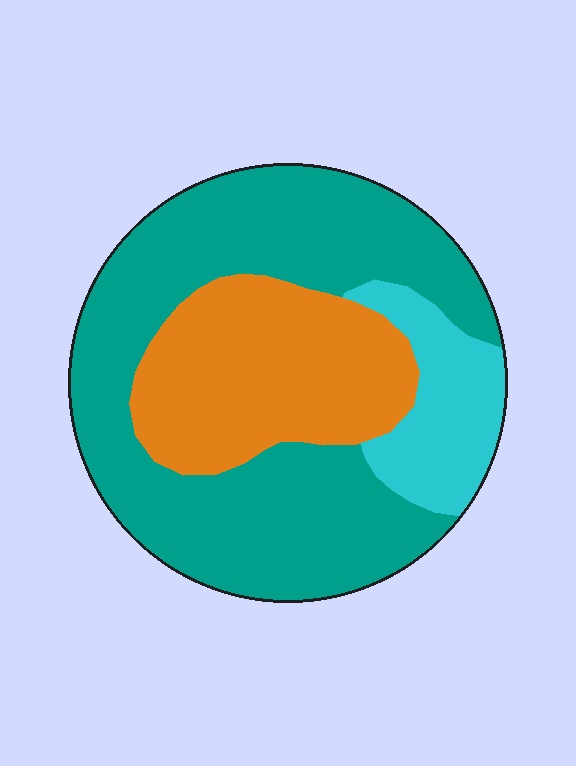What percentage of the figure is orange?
Orange covers roughly 30% of the figure.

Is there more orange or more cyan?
Orange.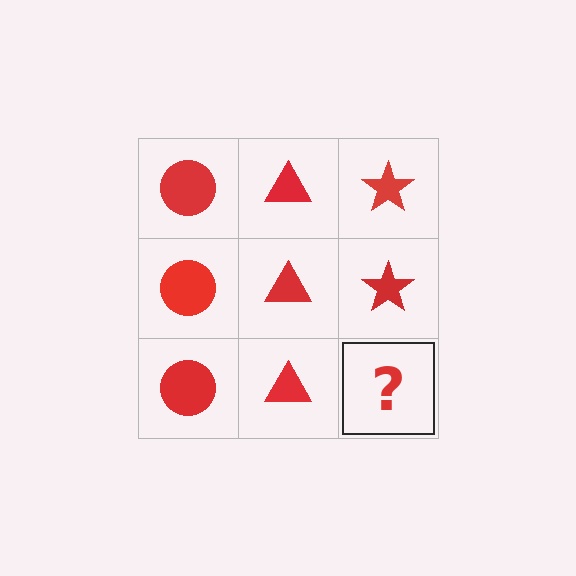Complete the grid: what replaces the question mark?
The question mark should be replaced with a red star.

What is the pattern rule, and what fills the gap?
The rule is that each column has a consistent shape. The gap should be filled with a red star.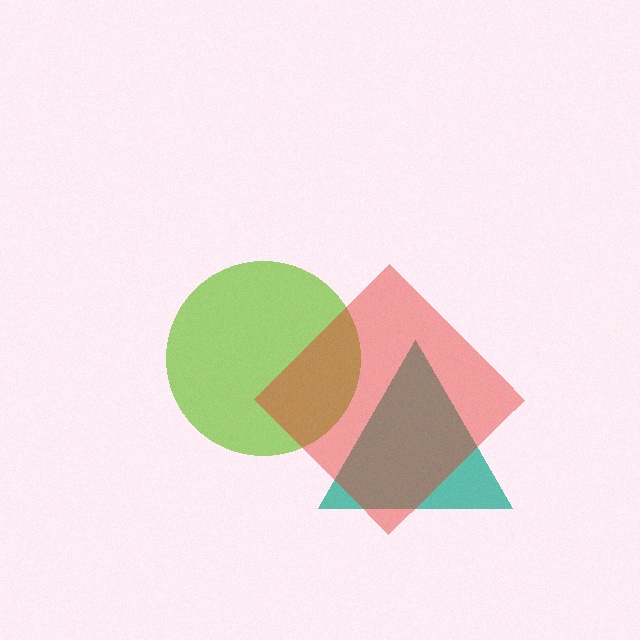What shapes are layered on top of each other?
The layered shapes are: a teal triangle, a lime circle, a red diamond.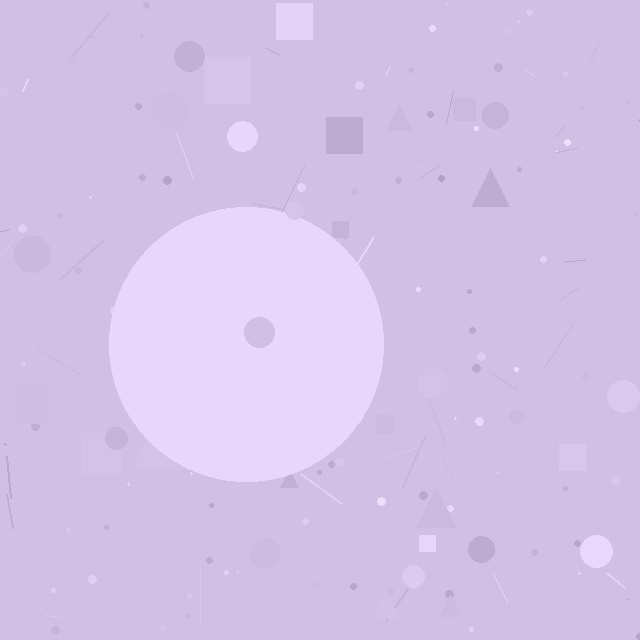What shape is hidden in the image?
A circle is hidden in the image.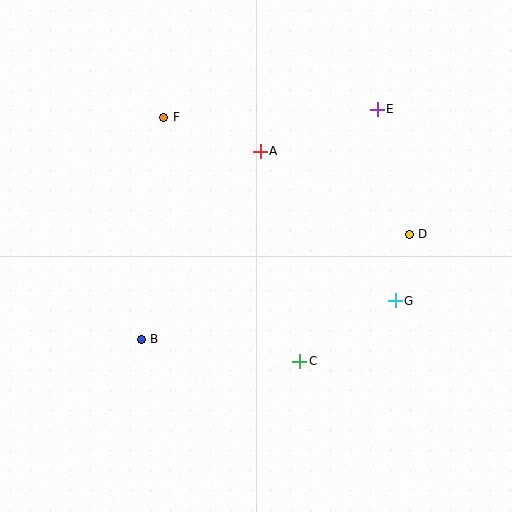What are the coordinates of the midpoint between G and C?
The midpoint between G and C is at (348, 331).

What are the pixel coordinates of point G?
Point G is at (395, 301).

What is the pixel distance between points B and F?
The distance between B and F is 223 pixels.